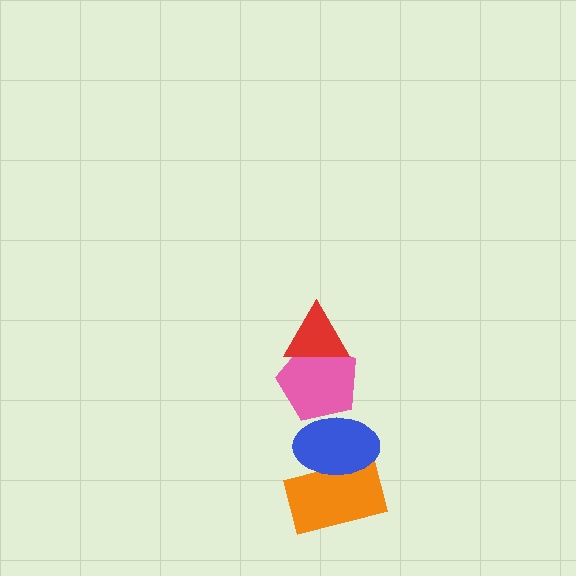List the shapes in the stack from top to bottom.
From top to bottom: the red triangle, the pink pentagon, the blue ellipse, the orange rectangle.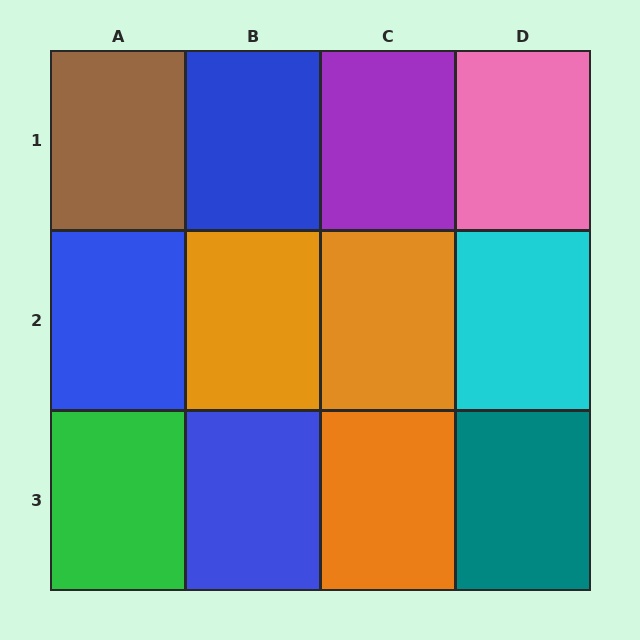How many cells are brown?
1 cell is brown.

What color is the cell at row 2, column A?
Blue.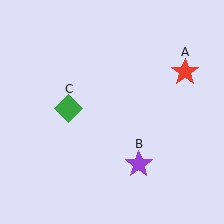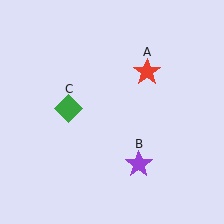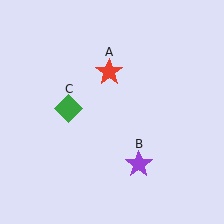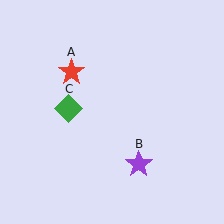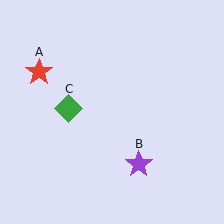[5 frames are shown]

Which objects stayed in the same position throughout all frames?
Purple star (object B) and green diamond (object C) remained stationary.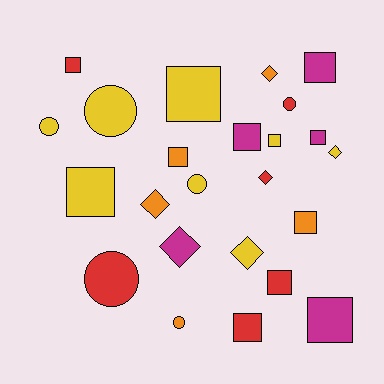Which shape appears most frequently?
Square, with 12 objects.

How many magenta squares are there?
There are 4 magenta squares.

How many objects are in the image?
There are 24 objects.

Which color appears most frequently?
Yellow, with 8 objects.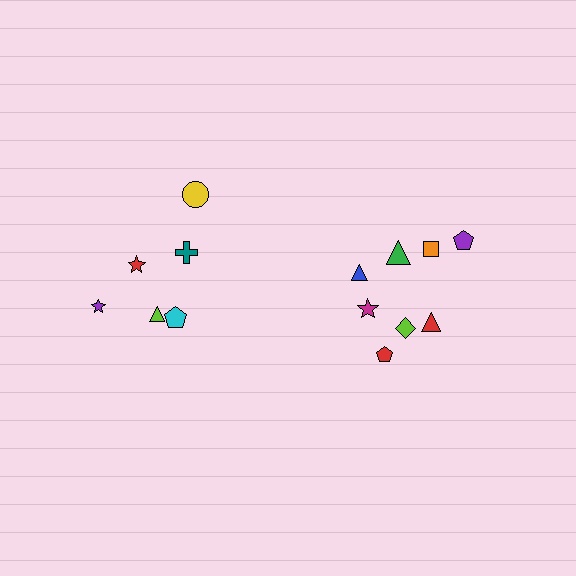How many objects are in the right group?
There are 8 objects.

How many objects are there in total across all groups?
There are 14 objects.